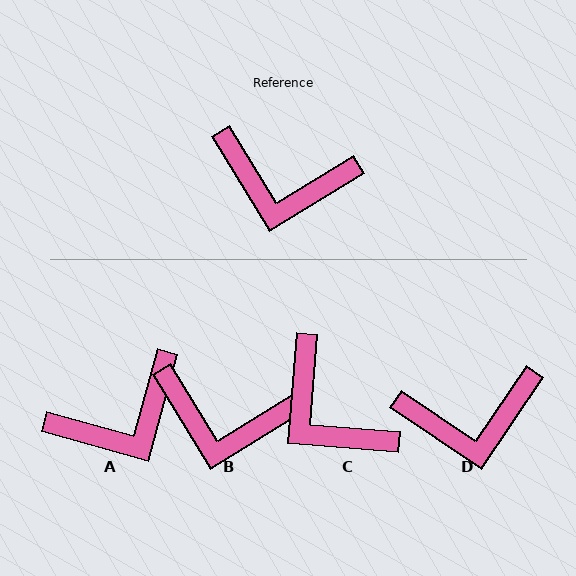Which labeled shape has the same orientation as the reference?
B.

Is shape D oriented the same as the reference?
No, it is off by about 25 degrees.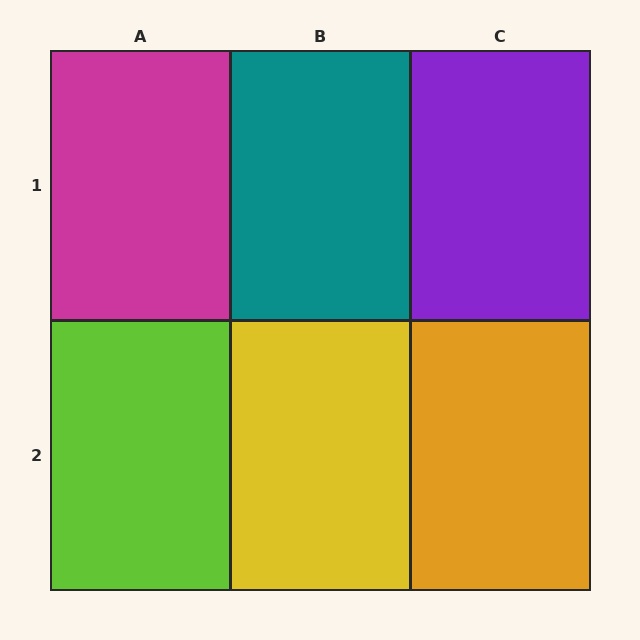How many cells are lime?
1 cell is lime.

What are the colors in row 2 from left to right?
Lime, yellow, orange.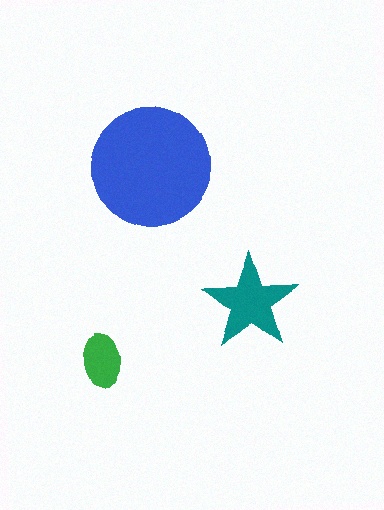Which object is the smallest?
The green ellipse.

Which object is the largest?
The blue circle.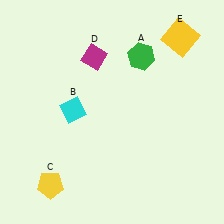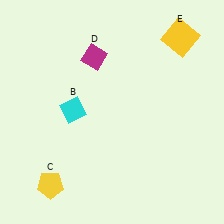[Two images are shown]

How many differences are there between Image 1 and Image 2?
There is 1 difference between the two images.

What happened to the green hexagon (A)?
The green hexagon (A) was removed in Image 2. It was in the top-right area of Image 1.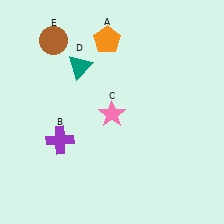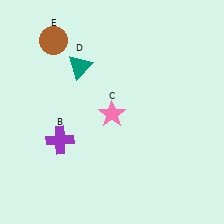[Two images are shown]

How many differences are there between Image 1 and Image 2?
There is 1 difference between the two images.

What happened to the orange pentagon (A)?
The orange pentagon (A) was removed in Image 2. It was in the top-left area of Image 1.